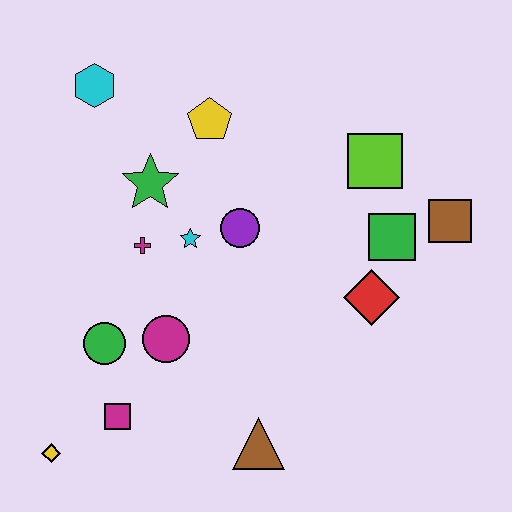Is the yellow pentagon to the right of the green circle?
Yes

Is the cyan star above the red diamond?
Yes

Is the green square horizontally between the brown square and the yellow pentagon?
Yes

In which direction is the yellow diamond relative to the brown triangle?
The yellow diamond is to the left of the brown triangle.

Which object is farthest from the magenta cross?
The brown square is farthest from the magenta cross.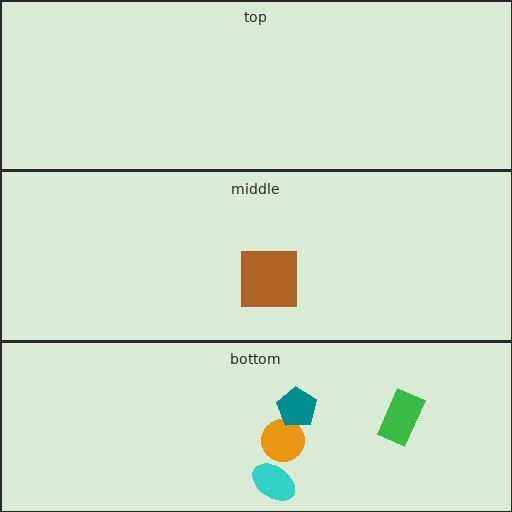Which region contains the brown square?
The middle region.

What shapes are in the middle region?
The brown square.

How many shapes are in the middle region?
1.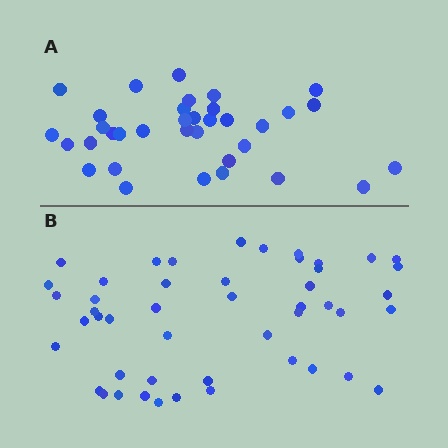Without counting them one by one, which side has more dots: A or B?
Region B (the bottom region) has more dots.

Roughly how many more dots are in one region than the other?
Region B has approximately 15 more dots than region A.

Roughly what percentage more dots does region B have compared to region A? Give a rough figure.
About 35% more.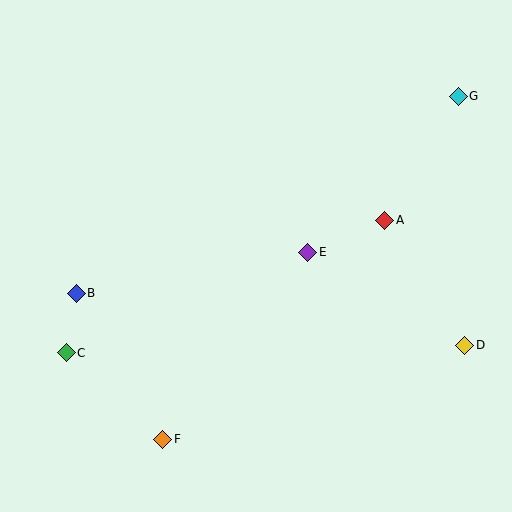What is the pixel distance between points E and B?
The distance between E and B is 235 pixels.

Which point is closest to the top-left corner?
Point B is closest to the top-left corner.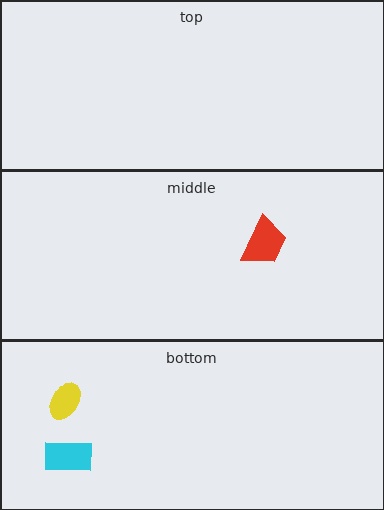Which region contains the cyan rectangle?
The bottom region.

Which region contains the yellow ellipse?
The bottom region.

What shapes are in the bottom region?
The yellow ellipse, the cyan rectangle.